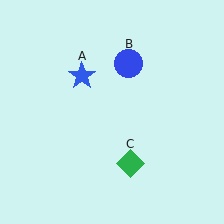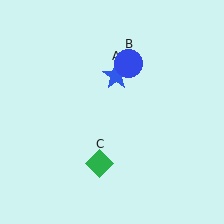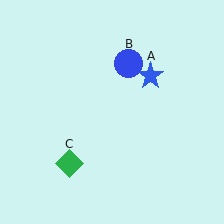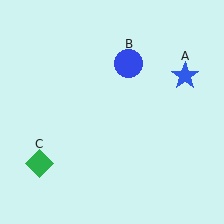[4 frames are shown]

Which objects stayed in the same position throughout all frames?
Blue circle (object B) remained stationary.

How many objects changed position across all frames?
2 objects changed position: blue star (object A), green diamond (object C).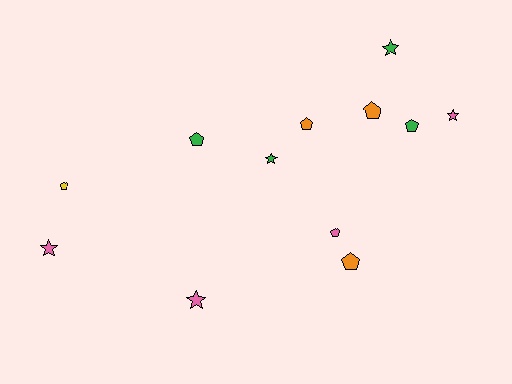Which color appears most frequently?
Pink, with 4 objects.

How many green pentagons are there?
There are 2 green pentagons.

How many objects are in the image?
There are 12 objects.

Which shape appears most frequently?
Pentagon, with 7 objects.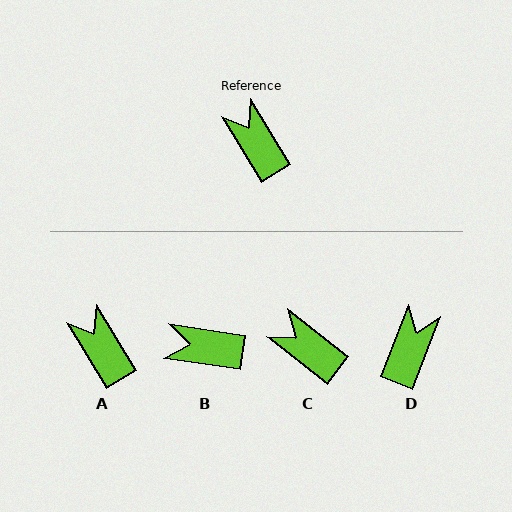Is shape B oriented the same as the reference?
No, it is off by about 50 degrees.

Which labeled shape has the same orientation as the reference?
A.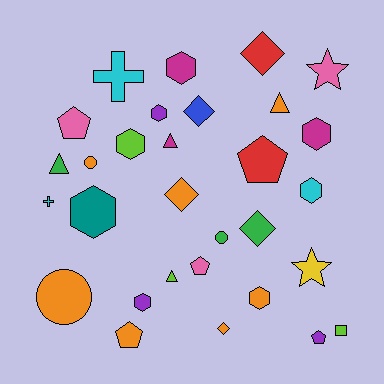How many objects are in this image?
There are 30 objects.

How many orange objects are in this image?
There are 7 orange objects.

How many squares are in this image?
There is 1 square.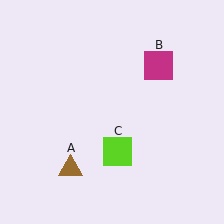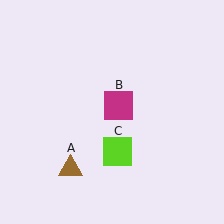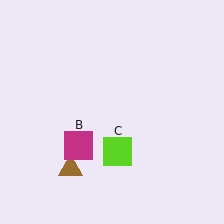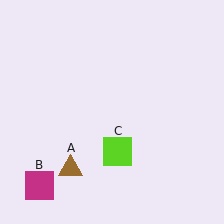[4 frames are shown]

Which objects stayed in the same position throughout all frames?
Brown triangle (object A) and lime square (object C) remained stationary.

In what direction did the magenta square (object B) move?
The magenta square (object B) moved down and to the left.